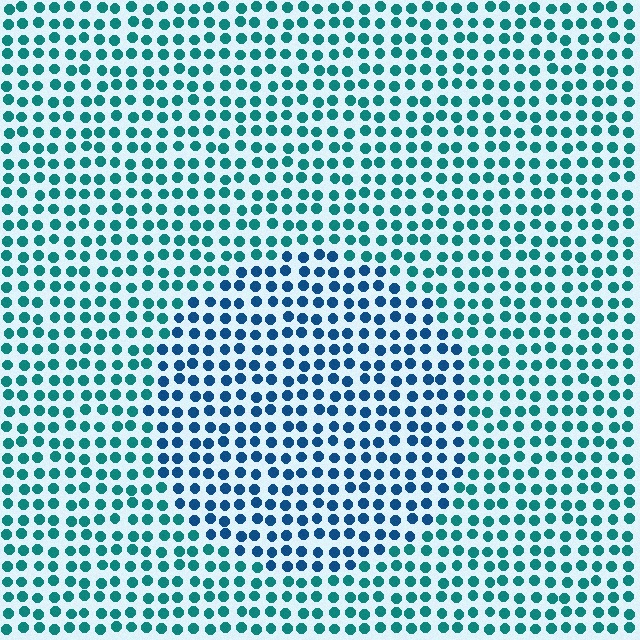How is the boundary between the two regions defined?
The boundary is defined purely by a slight shift in hue (about 33 degrees). Spacing, size, and orientation are identical on both sides.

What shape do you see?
I see a circle.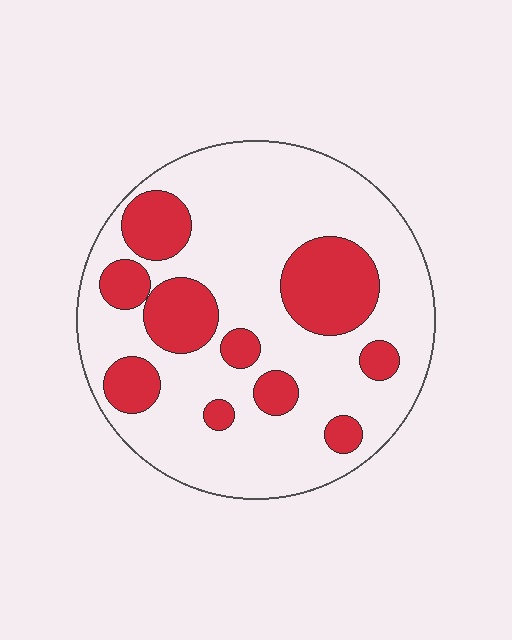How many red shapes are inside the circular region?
10.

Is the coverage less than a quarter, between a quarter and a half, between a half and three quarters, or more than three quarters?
Between a quarter and a half.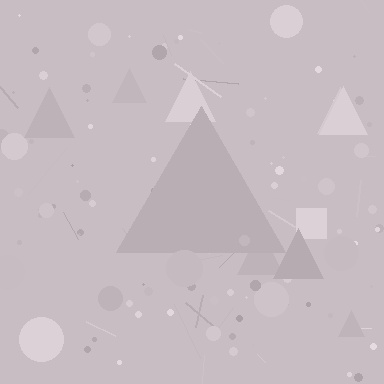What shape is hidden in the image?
A triangle is hidden in the image.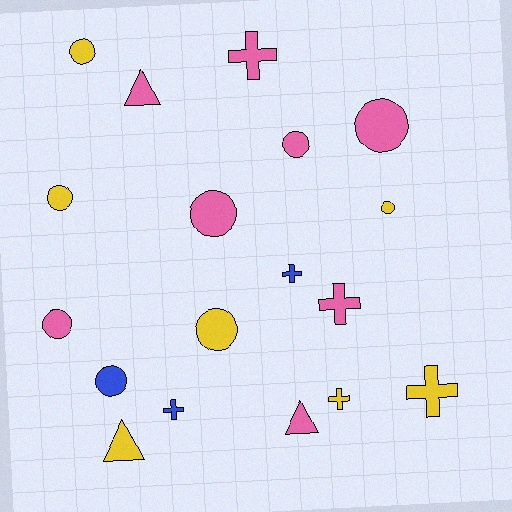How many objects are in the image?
There are 18 objects.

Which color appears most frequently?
Pink, with 8 objects.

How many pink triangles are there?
There are 2 pink triangles.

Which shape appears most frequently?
Circle, with 9 objects.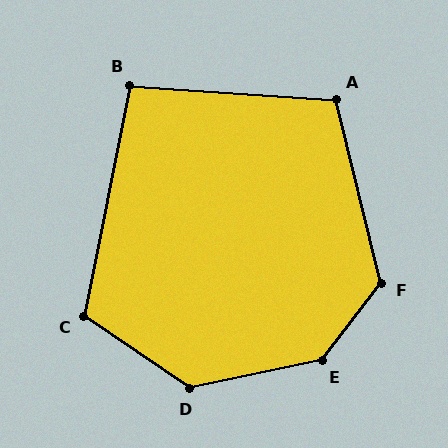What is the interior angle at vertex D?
Approximately 134 degrees (obtuse).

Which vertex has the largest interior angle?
E, at approximately 139 degrees.